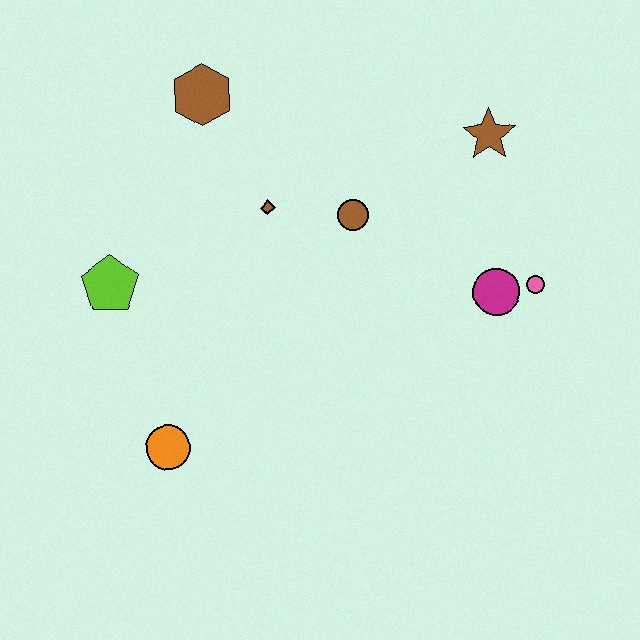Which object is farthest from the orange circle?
The brown star is farthest from the orange circle.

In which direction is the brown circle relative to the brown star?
The brown circle is to the left of the brown star.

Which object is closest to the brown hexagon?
The brown diamond is closest to the brown hexagon.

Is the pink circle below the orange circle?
No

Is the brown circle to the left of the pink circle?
Yes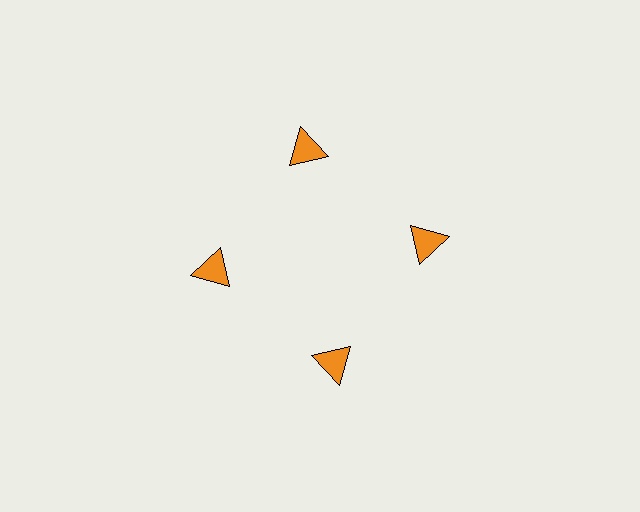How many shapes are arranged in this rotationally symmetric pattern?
There are 4 shapes, arranged in 4 groups of 1.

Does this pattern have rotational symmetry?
Yes, this pattern has 4-fold rotational symmetry. It looks the same after rotating 90 degrees around the center.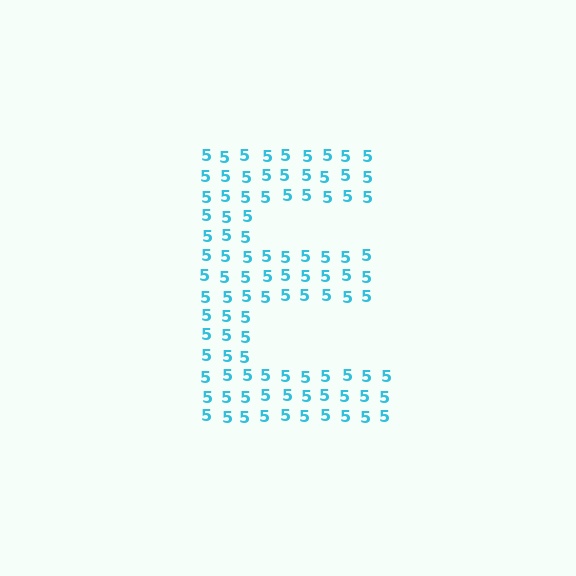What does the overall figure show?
The overall figure shows the letter E.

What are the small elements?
The small elements are digit 5's.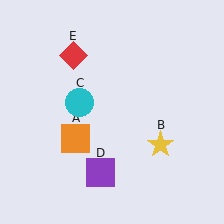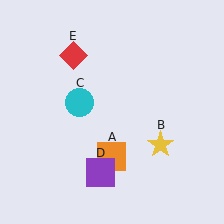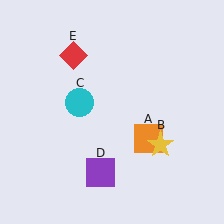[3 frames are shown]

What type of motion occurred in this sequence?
The orange square (object A) rotated counterclockwise around the center of the scene.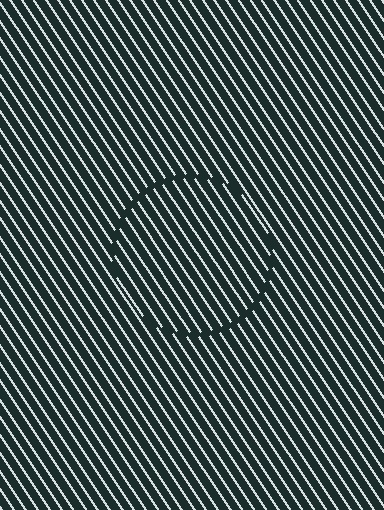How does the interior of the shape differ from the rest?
The interior of the shape contains the same grating, shifted by half a period — the contour is defined by the phase discontinuity where line-ends from the inner and outer gratings abut.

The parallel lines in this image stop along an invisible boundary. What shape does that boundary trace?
An illusory circle. The interior of the shape contains the same grating, shifted by half a period — the contour is defined by the phase discontinuity where line-ends from the inner and outer gratings abut.